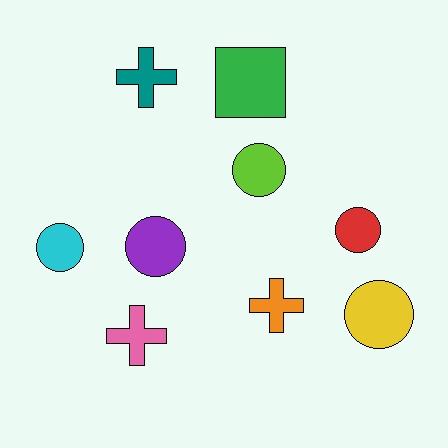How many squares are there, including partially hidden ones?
There is 1 square.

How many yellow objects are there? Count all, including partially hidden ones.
There is 1 yellow object.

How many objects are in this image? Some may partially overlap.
There are 9 objects.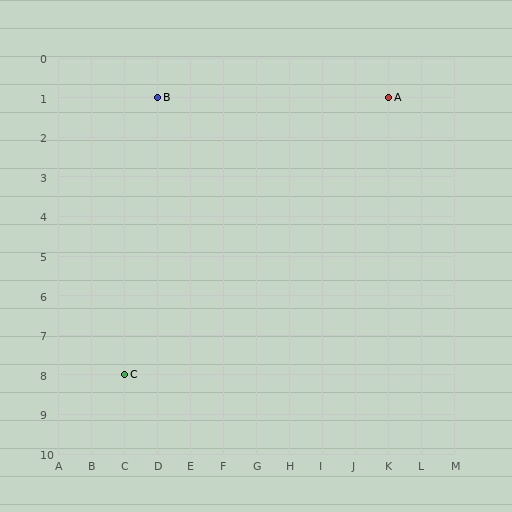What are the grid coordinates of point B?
Point B is at grid coordinates (D, 1).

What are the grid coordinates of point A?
Point A is at grid coordinates (K, 1).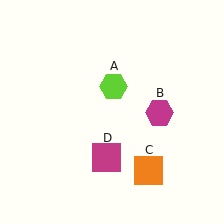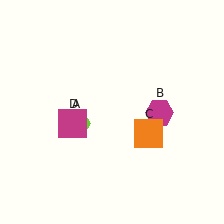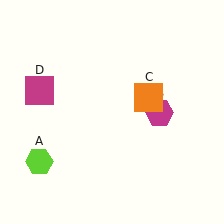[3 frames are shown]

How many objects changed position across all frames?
3 objects changed position: lime hexagon (object A), orange square (object C), magenta square (object D).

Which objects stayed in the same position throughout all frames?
Magenta hexagon (object B) remained stationary.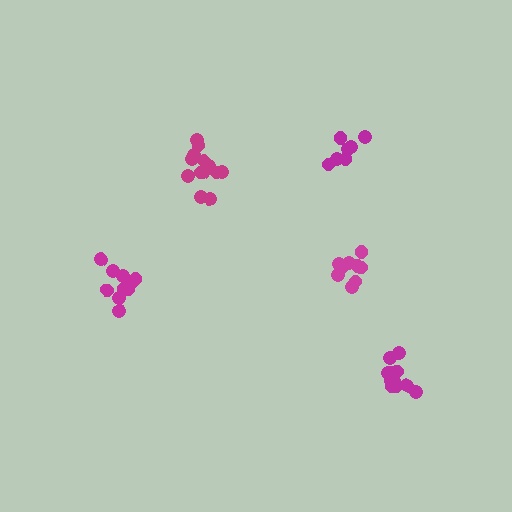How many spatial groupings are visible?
There are 5 spatial groupings.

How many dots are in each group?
Group 1: 10 dots, Group 2: 9 dots, Group 3: 13 dots, Group 4: 7 dots, Group 5: 13 dots (52 total).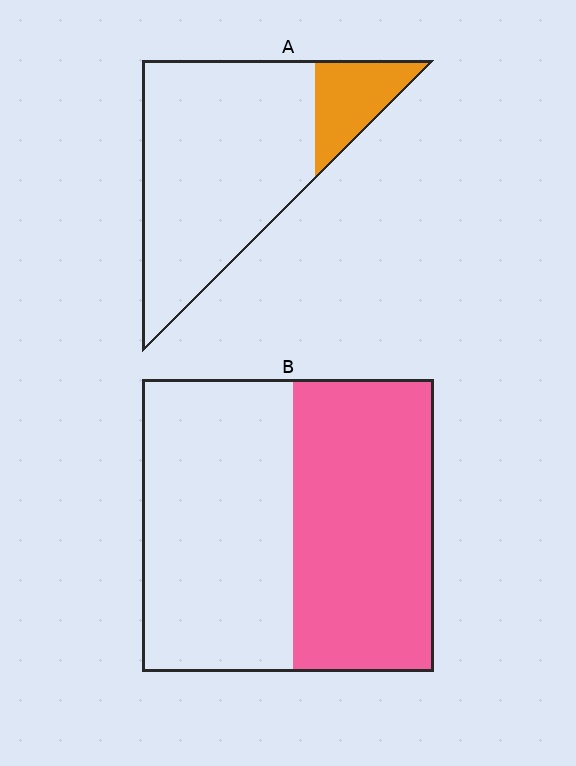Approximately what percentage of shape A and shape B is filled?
A is approximately 15% and B is approximately 50%.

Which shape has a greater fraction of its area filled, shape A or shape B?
Shape B.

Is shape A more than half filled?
No.